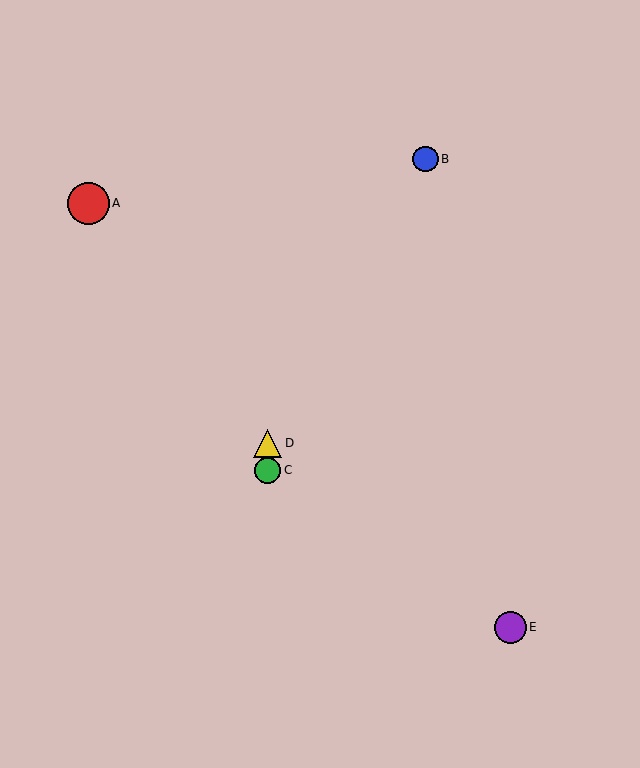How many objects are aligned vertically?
2 objects (C, D) are aligned vertically.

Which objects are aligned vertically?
Objects C, D are aligned vertically.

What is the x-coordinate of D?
Object D is at x≈268.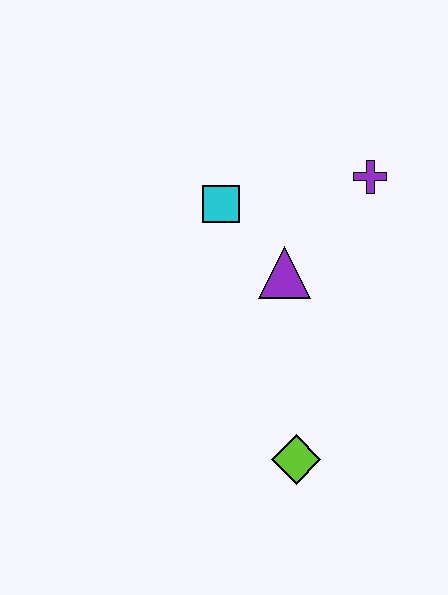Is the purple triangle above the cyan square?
No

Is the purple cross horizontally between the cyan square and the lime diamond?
No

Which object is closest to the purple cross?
The purple triangle is closest to the purple cross.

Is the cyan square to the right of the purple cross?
No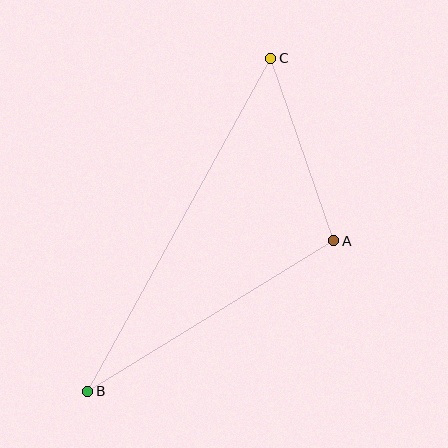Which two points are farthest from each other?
Points B and C are farthest from each other.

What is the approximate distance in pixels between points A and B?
The distance between A and B is approximately 288 pixels.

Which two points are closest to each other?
Points A and C are closest to each other.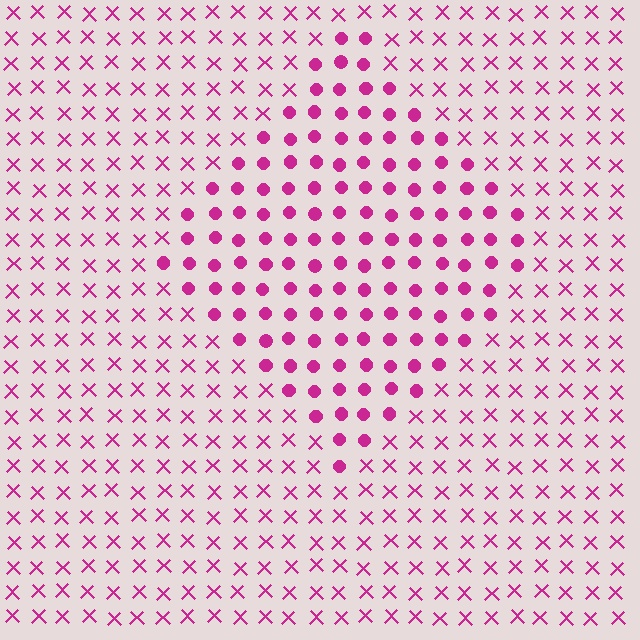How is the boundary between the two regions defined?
The boundary is defined by a change in element shape: circles inside vs. X marks outside. All elements share the same color and spacing.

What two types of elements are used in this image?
The image uses circles inside the diamond region and X marks outside it.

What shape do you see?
I see a diamond.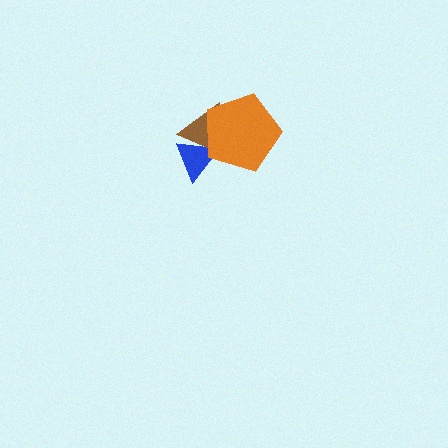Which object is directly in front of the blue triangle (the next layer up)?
The brown triangle is directly in front of the blue triangle.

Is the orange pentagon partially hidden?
No, no other shape covers it.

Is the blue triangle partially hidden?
Yes, it is partially covered by another shape.